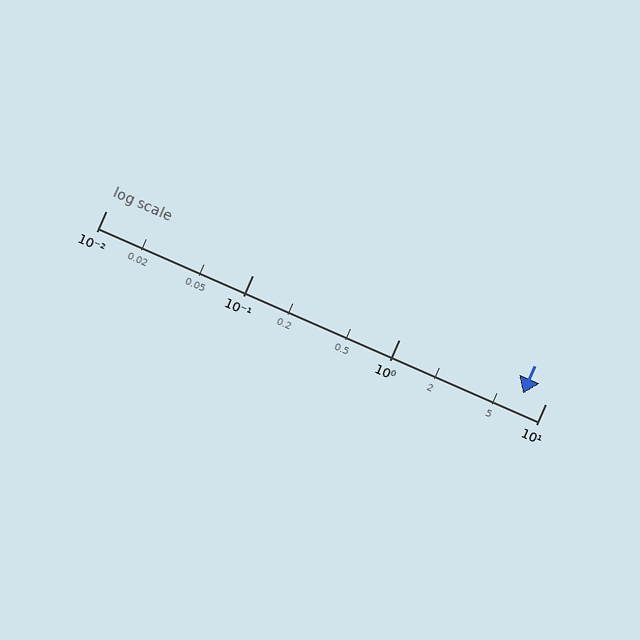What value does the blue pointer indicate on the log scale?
The pointer indicates approximately 7.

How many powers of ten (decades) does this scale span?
The scale spans 3 decades, from 0.01 to 10.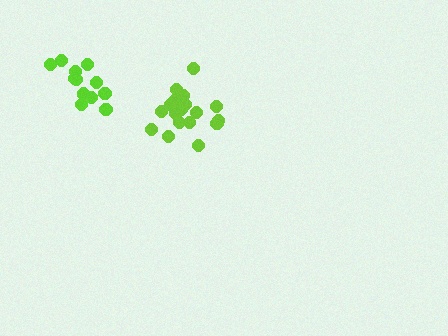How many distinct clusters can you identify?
There are 2 distinct clusters.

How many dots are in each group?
Group 1: 18 dots, Group 2: 12 dots (30 total).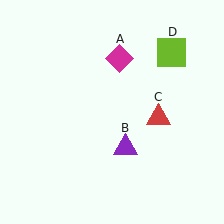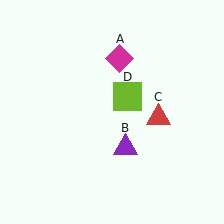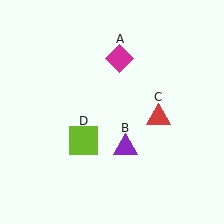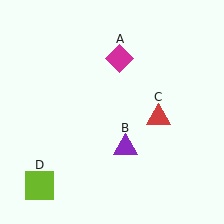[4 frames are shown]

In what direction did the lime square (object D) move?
The lime square (object D) moved down and to the left.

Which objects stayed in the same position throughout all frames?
Magenta diamond (object A) and purple triangle (object B) and red triangle (object C) remained stationary.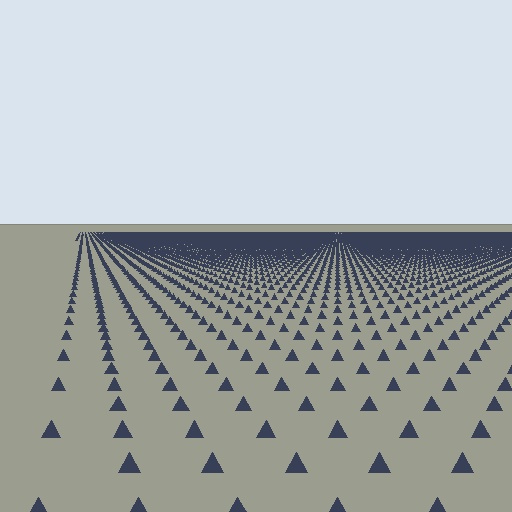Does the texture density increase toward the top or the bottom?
Density increases toward the top.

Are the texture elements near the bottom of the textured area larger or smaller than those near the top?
Larger. Near the bottom, elements are closer to the viewer and appear at a bigger on-screen size.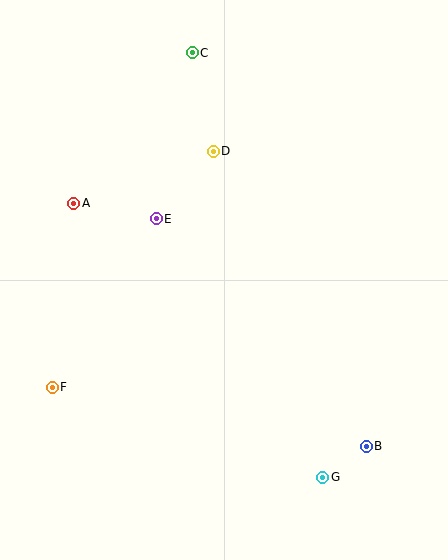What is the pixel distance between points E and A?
The distance between E and A is 84 pixels.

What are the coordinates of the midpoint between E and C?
The midpoint between E and C is at (174, 136).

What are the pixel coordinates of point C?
Point C is at (192, 53).